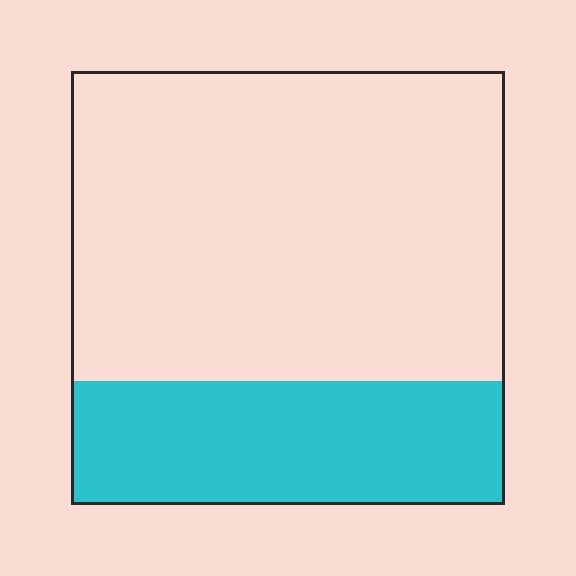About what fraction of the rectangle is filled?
About one quarter (1/4).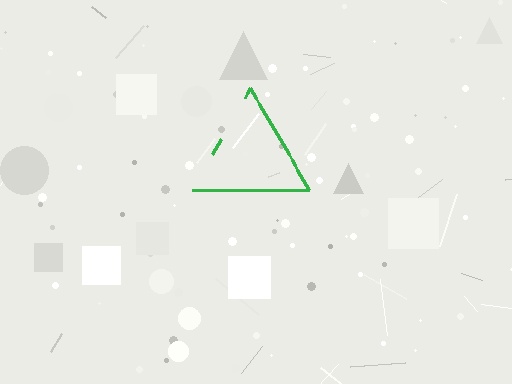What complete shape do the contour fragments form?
The contour fragments form a triangle.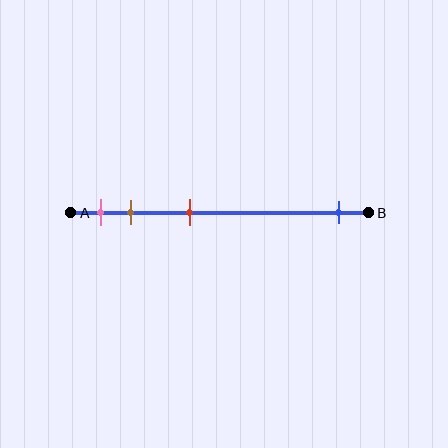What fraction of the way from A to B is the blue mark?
The blue mark is approximately 90% (0.9) of the way from A to B.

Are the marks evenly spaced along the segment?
No, the marks are not evenly spaced.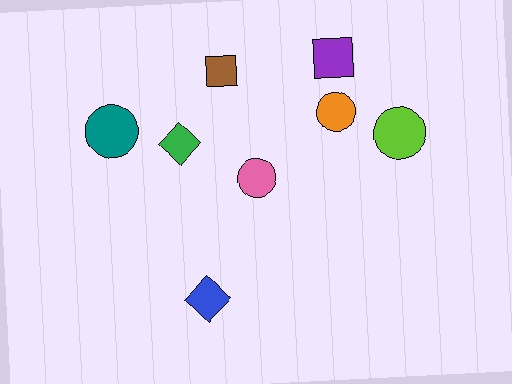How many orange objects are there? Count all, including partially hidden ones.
There is 1 orange object.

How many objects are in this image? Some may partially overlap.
There are 8 objects.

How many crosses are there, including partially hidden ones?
There are no crosses.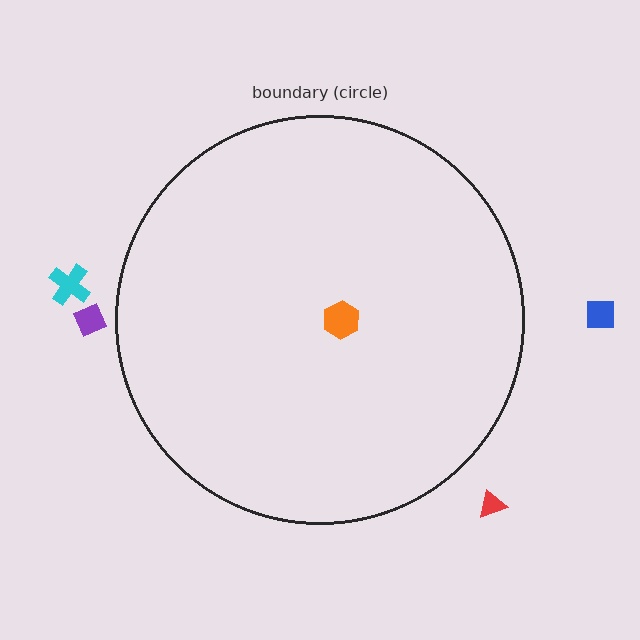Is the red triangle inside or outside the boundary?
Outside.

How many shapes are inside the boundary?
1 inside, 4 outside.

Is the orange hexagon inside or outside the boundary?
Inside.